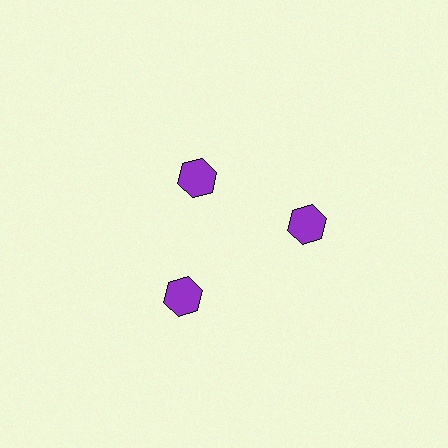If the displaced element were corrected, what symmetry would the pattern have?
It would have 3-fold rotational symmetry — the pattern would map onto itself every 120 degrees.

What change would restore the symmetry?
The symmetry would be restored by moving it outward, back onto the ring so that all 3 hexagons sit at equal angles and equal distance from the center.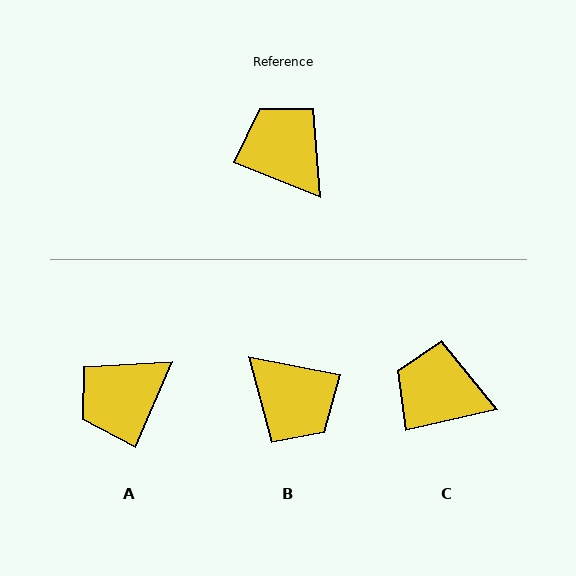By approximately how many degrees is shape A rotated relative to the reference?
Approximately 89 degrees counter-clockwise.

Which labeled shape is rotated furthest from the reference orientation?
B, about 170 degrees away.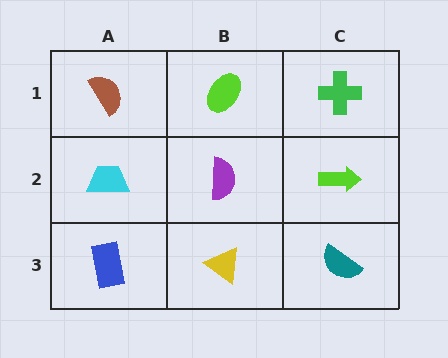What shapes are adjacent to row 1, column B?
A purple semicircle (row 2, column B), a brown semicircle (row 1, column A), a green cross (row 1, column C).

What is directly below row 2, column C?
A teal semicircle.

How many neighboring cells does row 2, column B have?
4.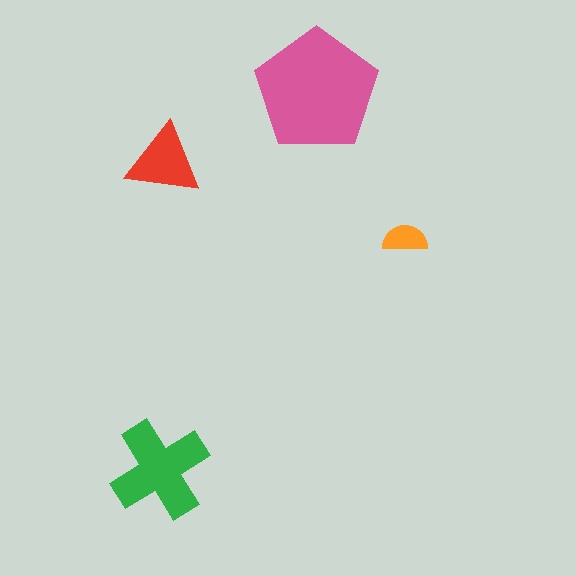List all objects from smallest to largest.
The orange semicircle, the red triangle, the green cross, the pink pentagon.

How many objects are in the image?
There are 4 objects in the image.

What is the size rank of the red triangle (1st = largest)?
3rd.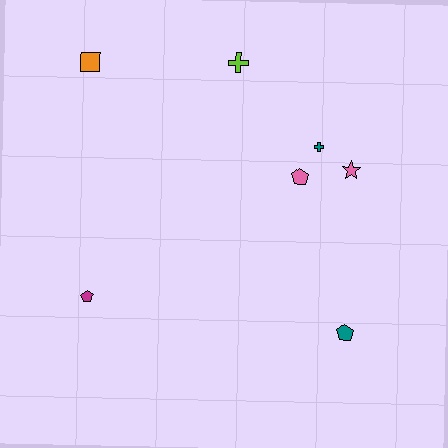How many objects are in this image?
There are 7 objects.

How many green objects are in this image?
There are no green objects.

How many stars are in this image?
There is 1 star.